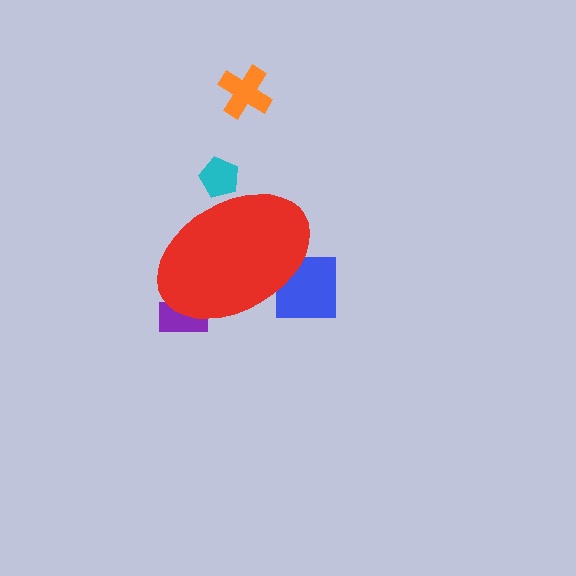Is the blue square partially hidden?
Yes, the blue square is partially hidden behind the red ellipse.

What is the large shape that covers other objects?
A red ellipse.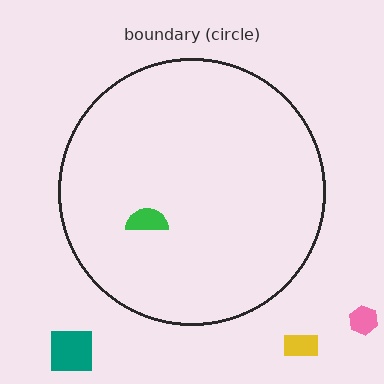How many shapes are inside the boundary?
1 inside, 3 outside.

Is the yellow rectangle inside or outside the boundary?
Outside.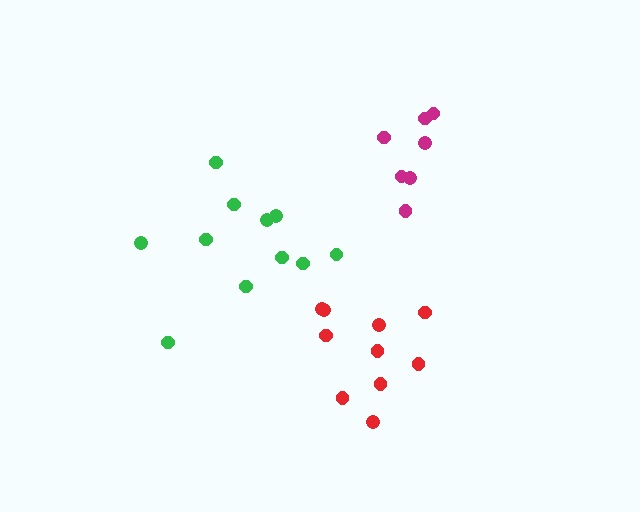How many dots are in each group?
Group 1: 11 dots, Group 2: 7 dots, Group 3: 10 dots (28 total).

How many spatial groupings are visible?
There are 3 spatial groupings.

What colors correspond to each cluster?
The clusters are colored: green, magenta, red.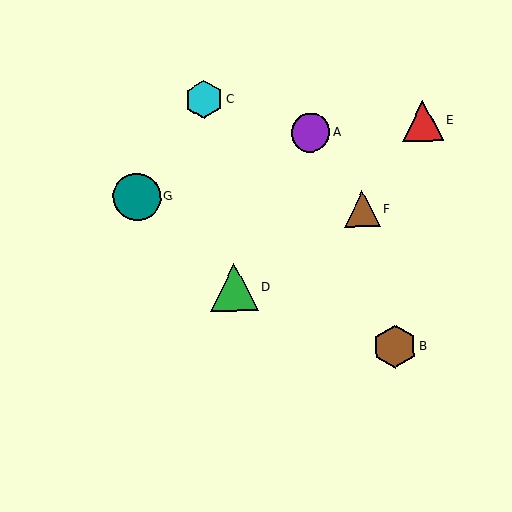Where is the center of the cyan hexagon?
The center of the cyan hexagon is at (204, 100).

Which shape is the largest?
The green triangle (labeled D) is the largest.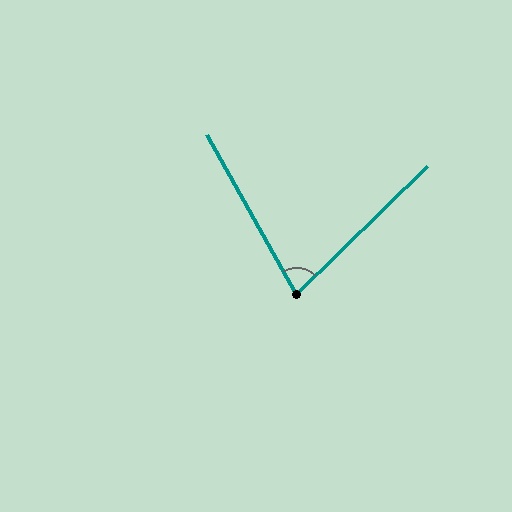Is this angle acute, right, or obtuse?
It is acute.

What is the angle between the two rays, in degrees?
Approximately 75 degrees.